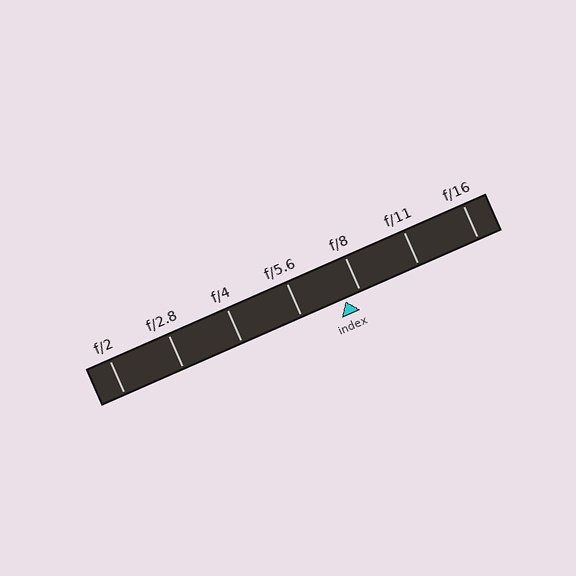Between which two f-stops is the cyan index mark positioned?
The index mark is between f/5.6 and f/8.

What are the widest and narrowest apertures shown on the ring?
The widest aperture shown is f/2 and the narrowest is f/16.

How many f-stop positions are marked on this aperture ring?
There are 7 f-stop positions marked.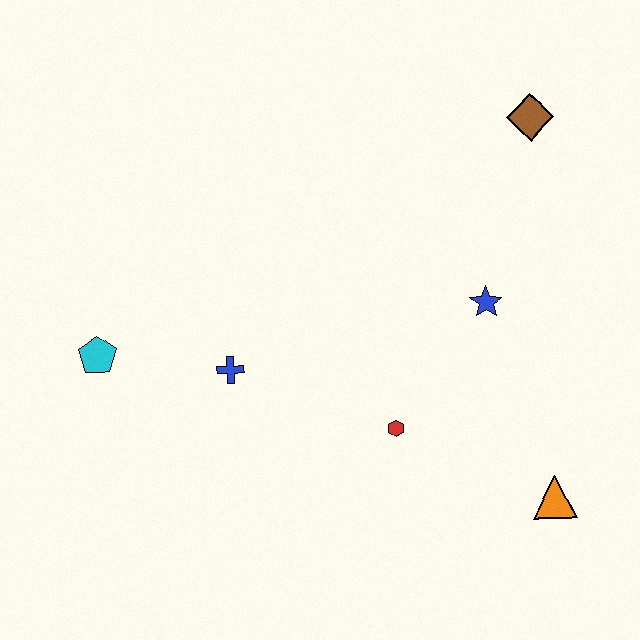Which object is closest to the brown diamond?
The blue star is closest to the brown diamond.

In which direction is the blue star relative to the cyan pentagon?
The blue star is to the right of the cyan pentagon.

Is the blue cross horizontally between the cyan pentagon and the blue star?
Yes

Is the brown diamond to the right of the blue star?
Yes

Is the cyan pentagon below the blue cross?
No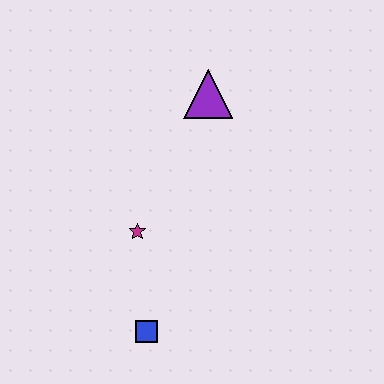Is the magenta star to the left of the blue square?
Yes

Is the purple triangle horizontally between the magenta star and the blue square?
No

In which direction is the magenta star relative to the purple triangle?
The magenta star is below the purple triangle.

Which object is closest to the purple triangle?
The magenta star is closest to the purple triangle.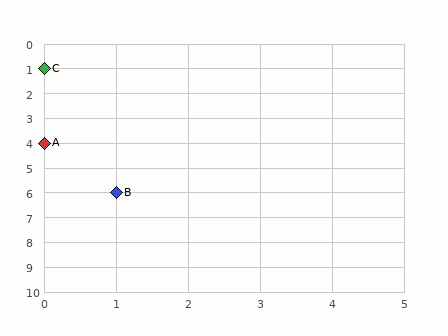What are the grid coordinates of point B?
Point B is at grid coordinates (1, 6).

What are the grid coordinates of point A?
Point A is at grid coordinates (0, 4).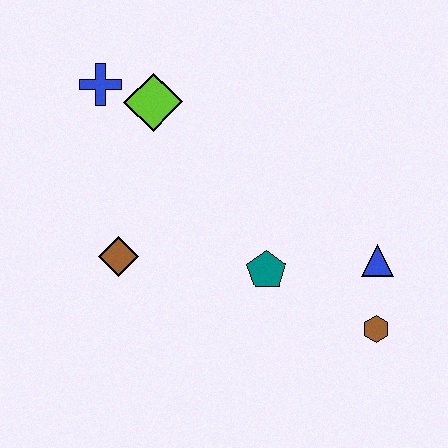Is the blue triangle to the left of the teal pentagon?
No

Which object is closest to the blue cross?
The lime diamond is closest to the blue cross.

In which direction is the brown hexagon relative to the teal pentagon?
The brown hexagon is to the right of the teal pentagon.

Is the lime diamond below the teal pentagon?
No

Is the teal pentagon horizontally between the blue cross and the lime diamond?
No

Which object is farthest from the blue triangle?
The blue cross is farthest from the blue triangle.